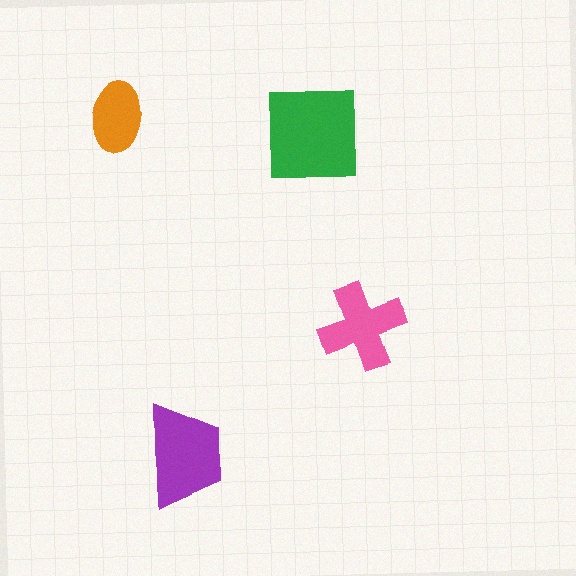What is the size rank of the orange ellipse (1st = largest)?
4th.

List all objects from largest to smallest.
The green square, the purple trapezoid, the pink cross, the orange ellipse.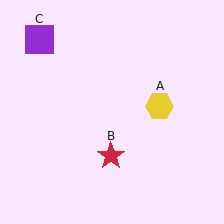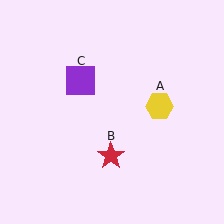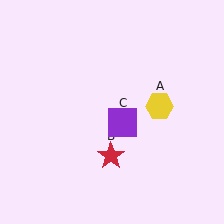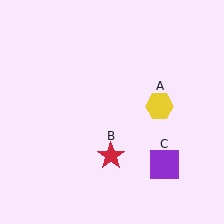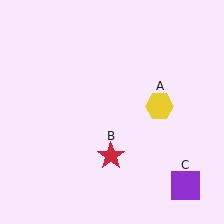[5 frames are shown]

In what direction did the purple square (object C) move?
The purple square (object C) moved down and to the right.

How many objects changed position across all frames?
1 object changed position: purple square (object C).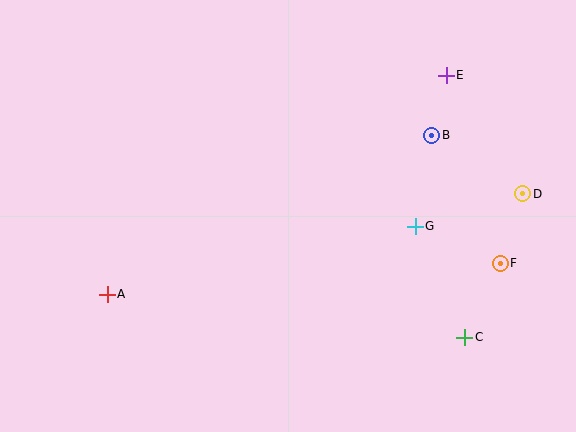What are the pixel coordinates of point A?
Point A is at (107, 294).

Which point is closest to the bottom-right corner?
Point C is closest to the bottom-right corner.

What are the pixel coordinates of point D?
Point D is at (523, 194).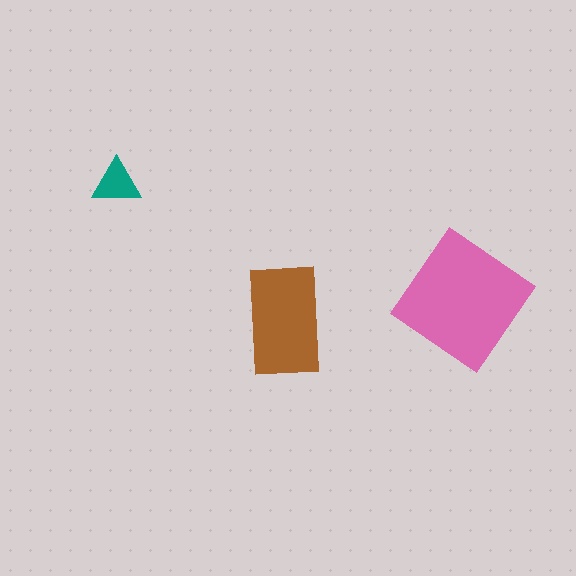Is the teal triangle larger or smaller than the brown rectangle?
Smaller.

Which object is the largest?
The pink diamond.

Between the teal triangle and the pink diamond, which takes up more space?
The pink diamond.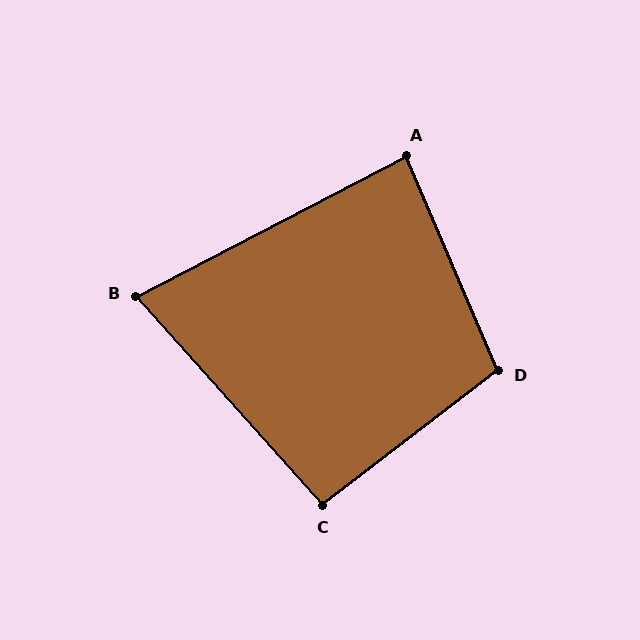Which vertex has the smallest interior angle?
B, at approximately 76 degrees.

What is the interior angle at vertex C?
Approximately 94 degrees (approximately right).